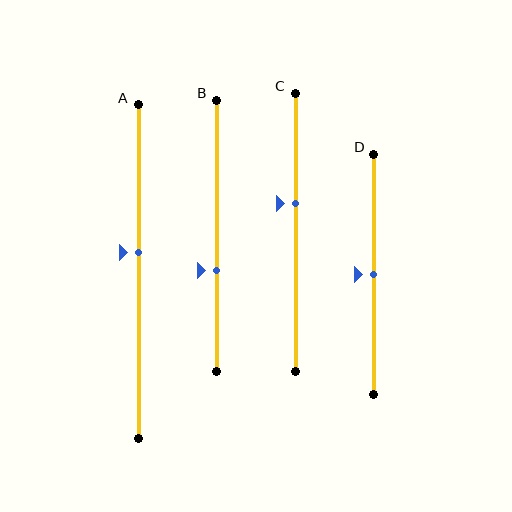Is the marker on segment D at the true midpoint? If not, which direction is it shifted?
Yes, the marker on segment D is at the true midpoint.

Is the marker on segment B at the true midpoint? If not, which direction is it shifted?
No, the marker on segment B is shifted downward by about 13% of the segment length.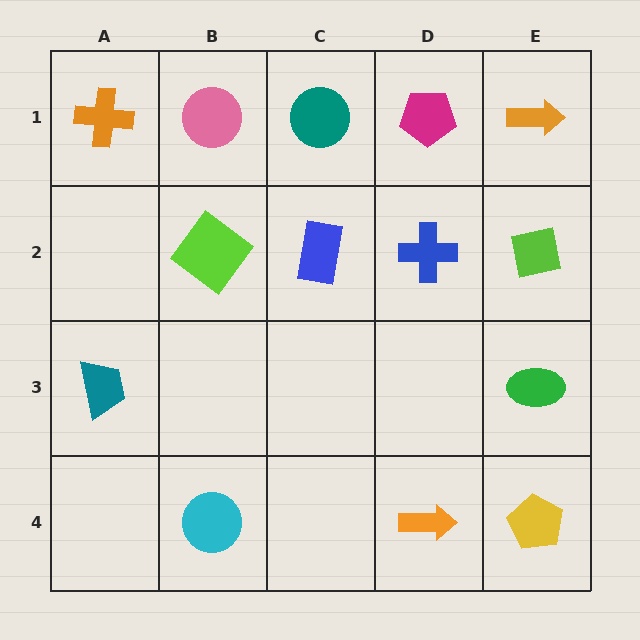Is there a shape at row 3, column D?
No, that cell is empty.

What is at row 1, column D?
A magenta pentagon.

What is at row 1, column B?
A pink circle.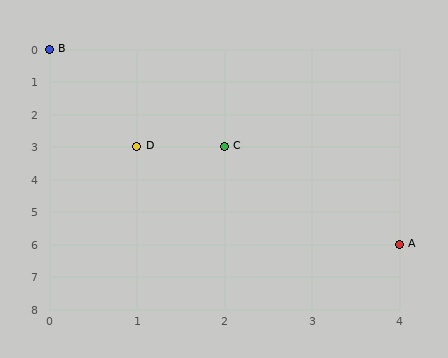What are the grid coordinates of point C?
Point C is at grid coordinates (2, 3).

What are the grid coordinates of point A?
Point A is at grid coordinates (4, 6).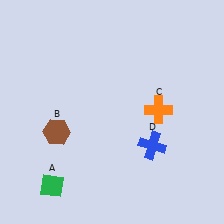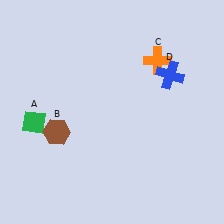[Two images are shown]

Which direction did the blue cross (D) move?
The blue cross (D) moved up.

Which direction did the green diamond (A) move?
The green diamond (A) moved up.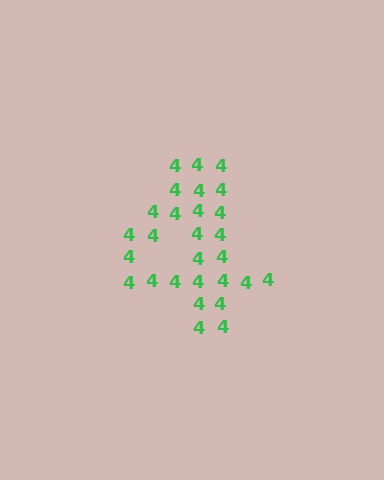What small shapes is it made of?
It is made of small digit 4's.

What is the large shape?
The large shape is the digit 4.